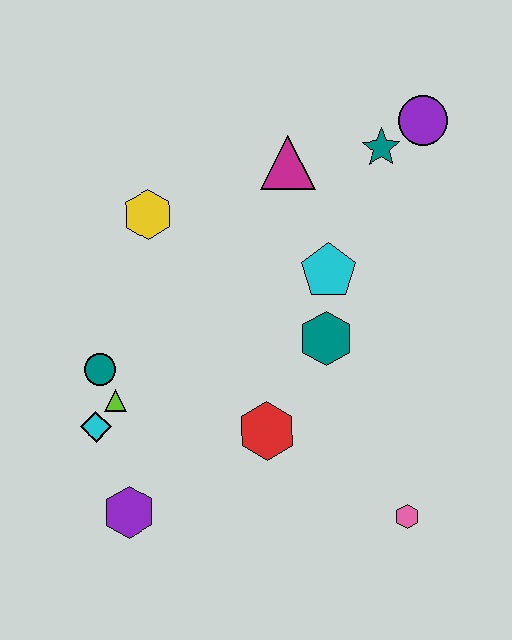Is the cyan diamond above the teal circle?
No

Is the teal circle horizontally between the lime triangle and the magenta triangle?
No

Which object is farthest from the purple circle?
The purple hexagon is farthest from the purple circle.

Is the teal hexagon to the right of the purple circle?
No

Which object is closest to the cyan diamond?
The lime triangle is closest to the cyan diamond.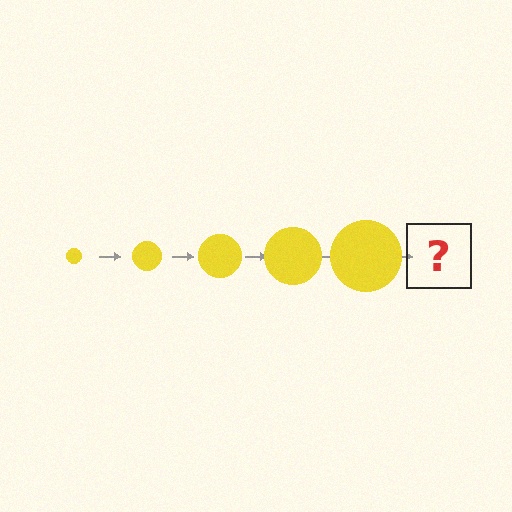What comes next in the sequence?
The next element should be a yellow circle, larger than the previous one.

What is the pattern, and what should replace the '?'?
The pattern is that the circle gets progressively larger each step. The '?' should be a yellow circle, larger than the previous one.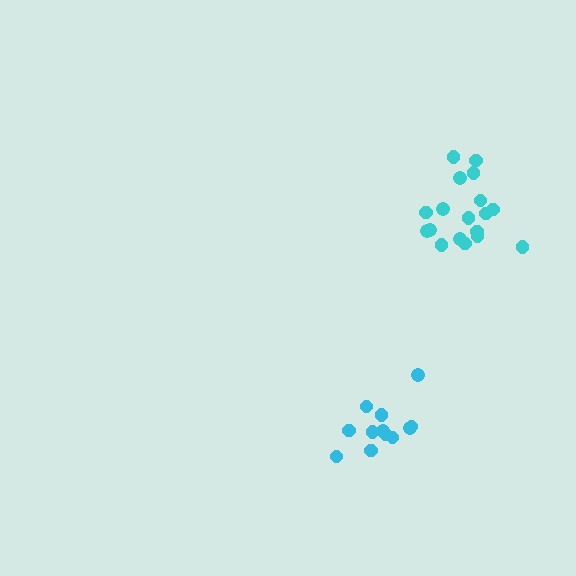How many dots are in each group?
Group 1: 18 dots, Group 2: 12 dots (30 total).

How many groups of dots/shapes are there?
There are 2 groups.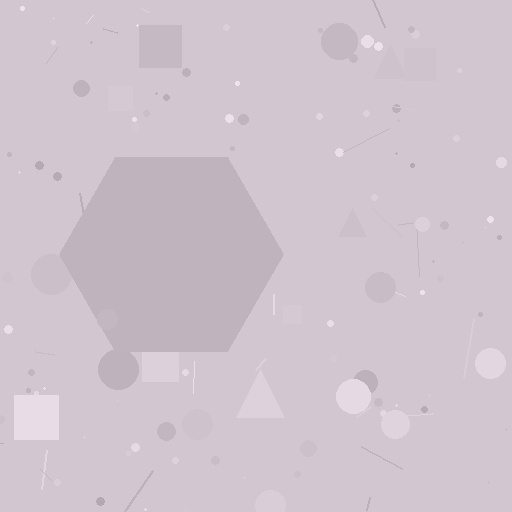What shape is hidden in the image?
A hexagon is hidden in the image.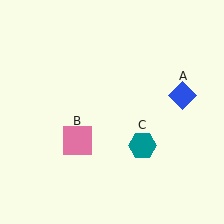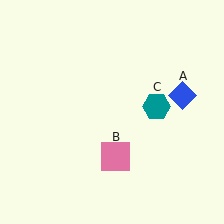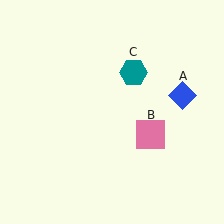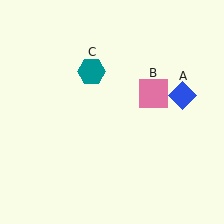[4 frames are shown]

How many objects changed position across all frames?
2 objects changed position: pink square (object B), teal hexagon (object C).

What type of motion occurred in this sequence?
The pink square (object B), teal hexagon (object C) rotated counterclockwise around the center of the scene.